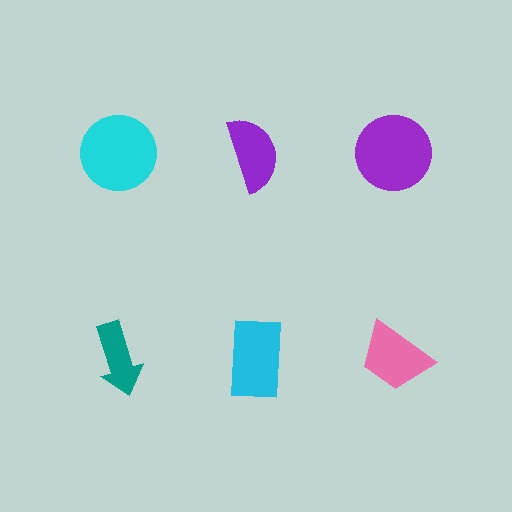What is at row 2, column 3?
A pink trapezoid.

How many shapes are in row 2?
3 shapes.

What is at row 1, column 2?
A purple semicircle.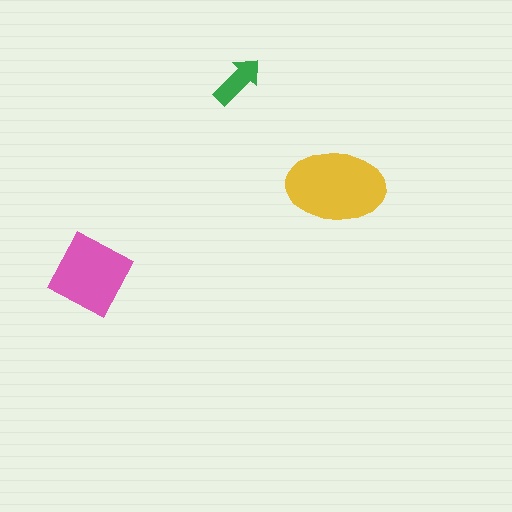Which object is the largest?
The yellow ellipse.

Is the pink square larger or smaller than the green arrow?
Larger.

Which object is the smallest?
The green arrow.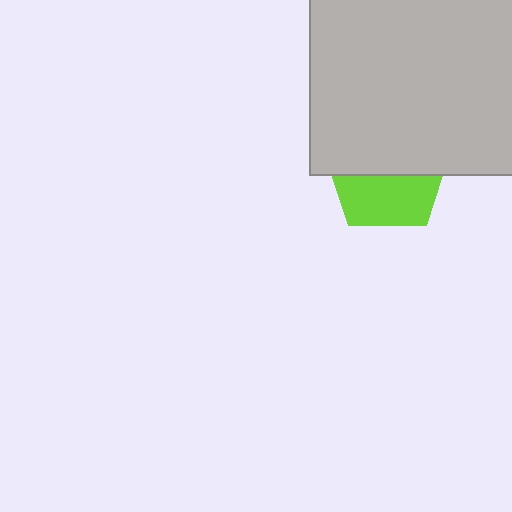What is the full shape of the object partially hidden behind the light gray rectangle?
The partially hidden object is a lime pentagon.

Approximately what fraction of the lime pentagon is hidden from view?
Roughly 56% of the lime pentagon is hidden behind the light gray rectangle.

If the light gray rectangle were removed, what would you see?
You would see the complete lime pentagon.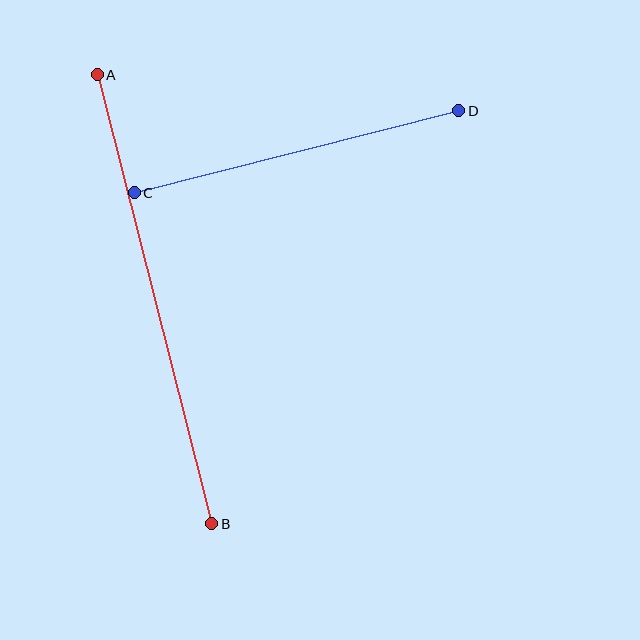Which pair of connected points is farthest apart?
Points A and B are farthest apart.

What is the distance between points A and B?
The distance is approximately 464 pixels.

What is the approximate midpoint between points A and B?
The midpoint is at approximately (154, 299) pixels.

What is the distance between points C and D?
The distance is approximately 335 pixels.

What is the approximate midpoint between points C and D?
The midpoint is at approximately (296, 152) pixels.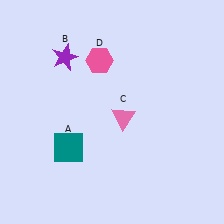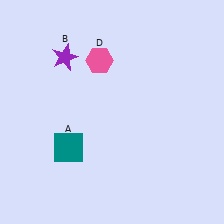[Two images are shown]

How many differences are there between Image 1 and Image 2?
There is 1 difference between the two images.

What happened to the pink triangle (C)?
The pink triangle (C) was removed in Image 2. It was in the bottom-right area of Image 1.